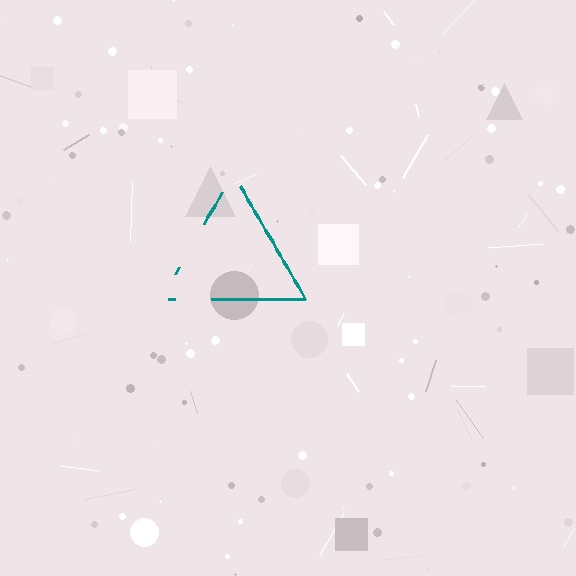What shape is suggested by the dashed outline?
The dashed outline suggests a triangle.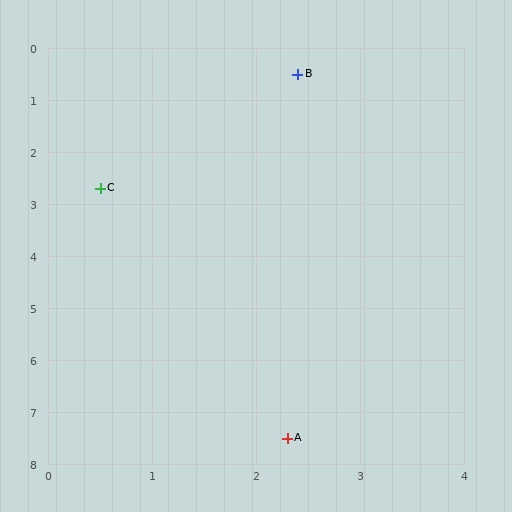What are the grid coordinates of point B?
Point B is at approximately (2.4, 0.5).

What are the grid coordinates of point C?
Point C is at approximately (0.5, 2.7).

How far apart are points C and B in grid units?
Points C and B are about 2.9 grid units apart.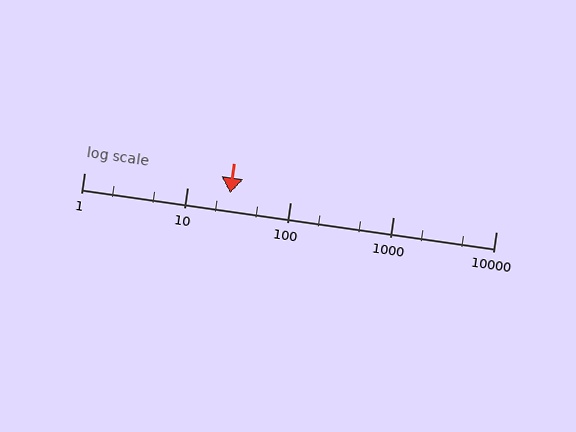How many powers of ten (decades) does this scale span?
The scale spans 4 decades, from 1 to 10000.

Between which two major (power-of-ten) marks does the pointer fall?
The pointer is between 10 and 100.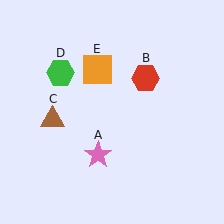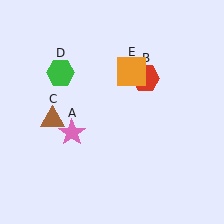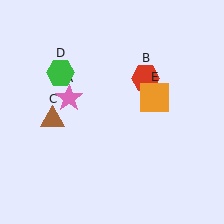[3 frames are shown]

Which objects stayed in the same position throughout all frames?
Red hexagon (object B) and brown triangle (object C) and green hexagon (object D) remained stationary.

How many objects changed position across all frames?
2 objects changed position: pink star (object A), orange square (object E).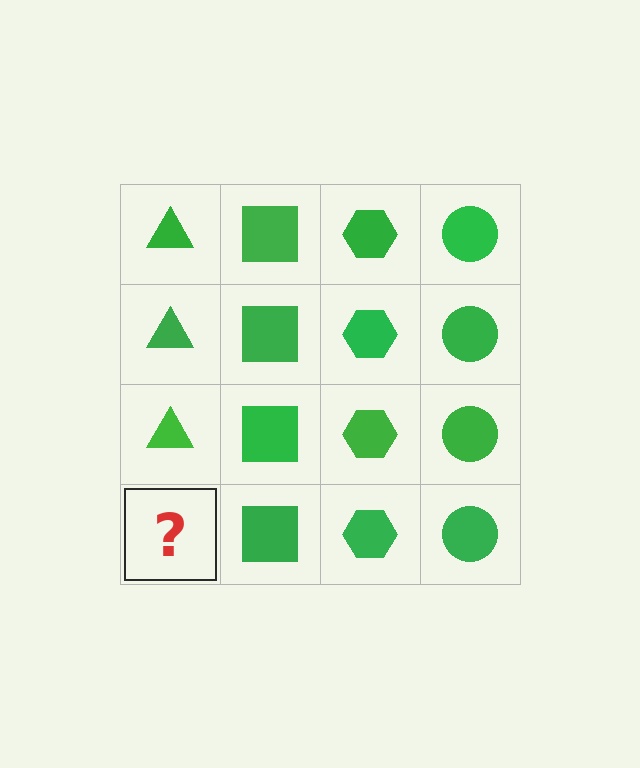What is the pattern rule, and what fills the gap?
The rule is that each column has a consistent shape. The gap should be filled with a green triangle.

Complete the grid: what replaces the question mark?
The question mark should be replaced with a green triangle.